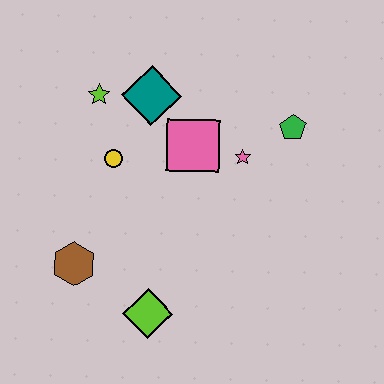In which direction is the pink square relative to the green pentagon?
The pink square is to the left of the green pentagon.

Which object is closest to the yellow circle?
The lime star is closest to the yellow circle.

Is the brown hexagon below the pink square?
Yes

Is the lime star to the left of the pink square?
Yes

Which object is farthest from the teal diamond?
The lime diamond is farthest from the teal diamond.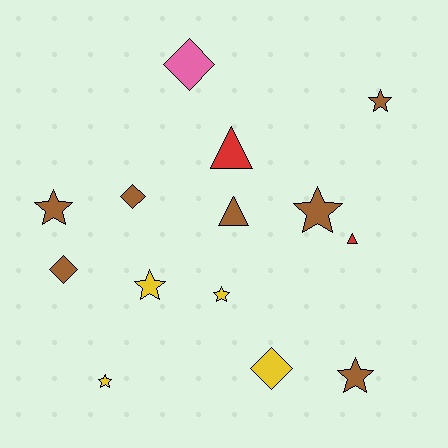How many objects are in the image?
There are 14 objects.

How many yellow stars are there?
There are 3 yellow stars.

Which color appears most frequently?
Brown, with 7 objects.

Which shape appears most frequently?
Star, with 7 objects.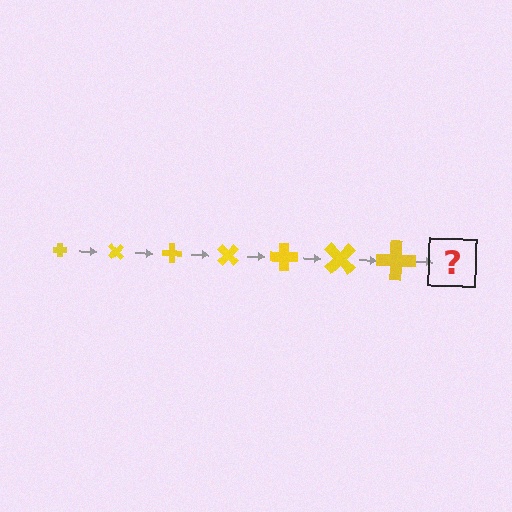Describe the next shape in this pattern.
It should be a cross, larger than the previous one and rotated 315 degrees from the start.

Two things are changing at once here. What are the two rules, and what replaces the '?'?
The two rules are that the cross grows larger each step and it rotates 45 degrees each step. The '?' should be a cross, larger than the previous one and rotated 315 degrees from the start.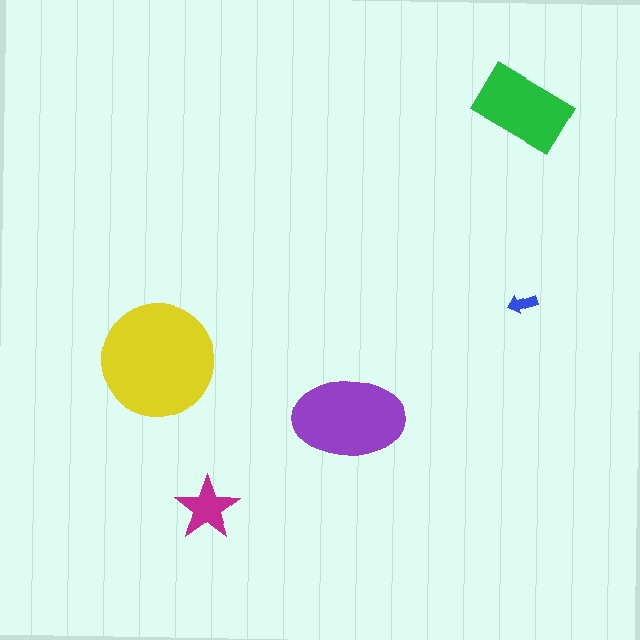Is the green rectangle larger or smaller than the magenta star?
Larger.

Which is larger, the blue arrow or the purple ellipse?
The purple ellipse.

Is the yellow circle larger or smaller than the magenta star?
Larger.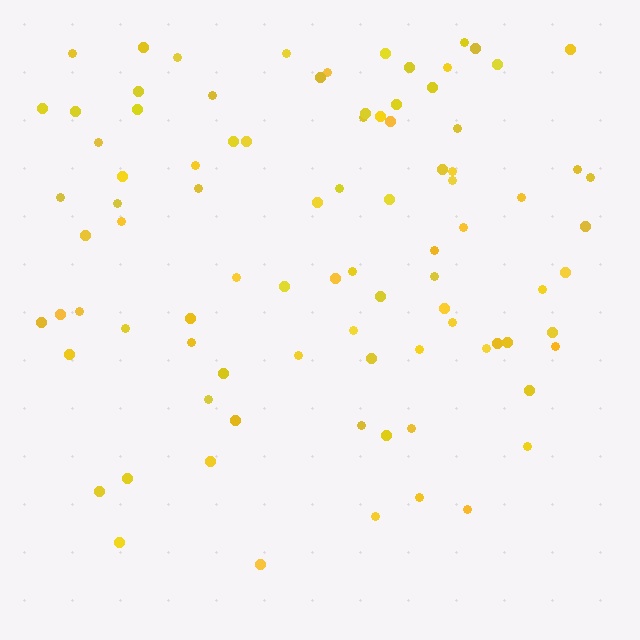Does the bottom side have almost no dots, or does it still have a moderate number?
Still a moderate number, just noticeably fewer than the top.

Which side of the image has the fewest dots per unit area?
The bottom.